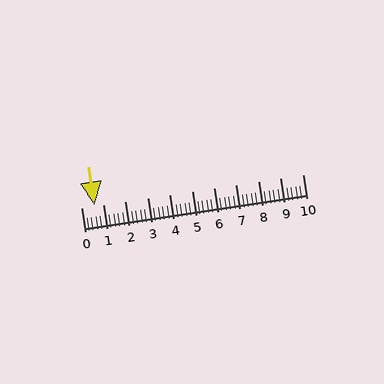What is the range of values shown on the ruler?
The ruler shows values from 0 to 10.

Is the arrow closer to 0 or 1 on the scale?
The arrow is closer to 1.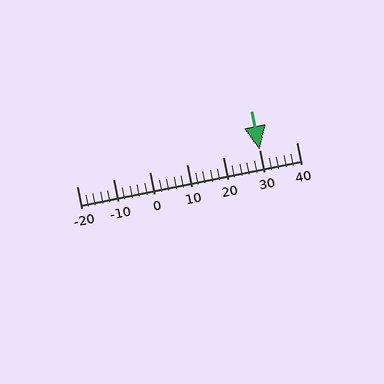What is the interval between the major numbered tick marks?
The major tick marks are spaced 10 units apart.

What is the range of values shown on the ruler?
The ruler shows values from -20 to 40.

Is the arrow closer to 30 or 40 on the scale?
The arrow is closer to 30.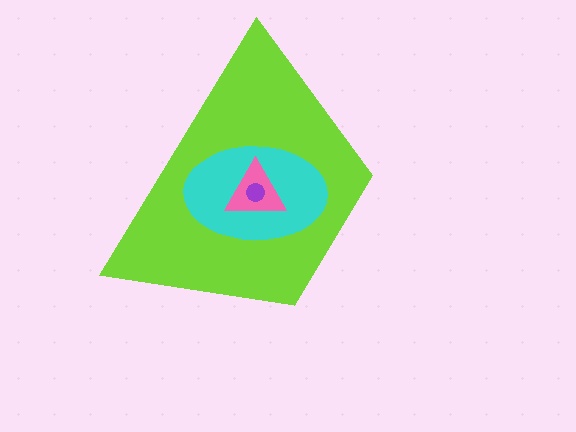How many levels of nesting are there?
4.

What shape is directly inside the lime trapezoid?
The cyan ellipse.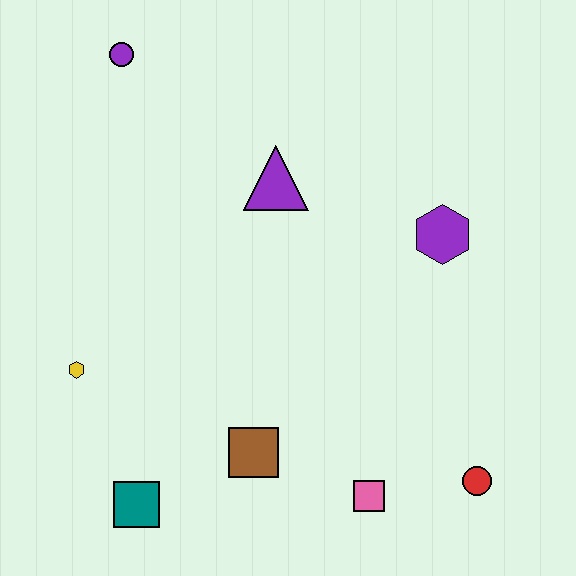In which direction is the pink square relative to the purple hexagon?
The pink square is below the purple hexagon.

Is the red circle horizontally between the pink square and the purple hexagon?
No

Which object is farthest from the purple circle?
The red circle is farthest from the purple circle.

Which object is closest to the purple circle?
The purple triangle is closest to the purple circle.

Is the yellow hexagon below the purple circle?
Yes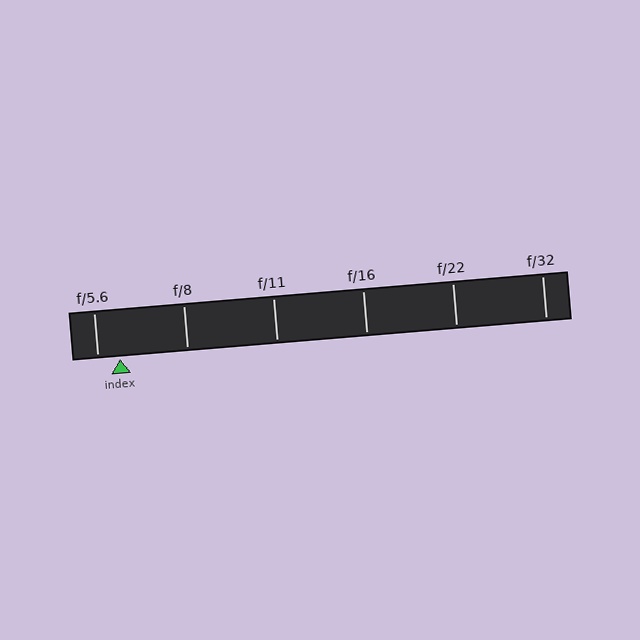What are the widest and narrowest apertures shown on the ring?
The widest aperture shown is f/5.6 and the narrowest is f/32.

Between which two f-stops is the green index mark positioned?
The index mark is between f/5.6 and f/8.